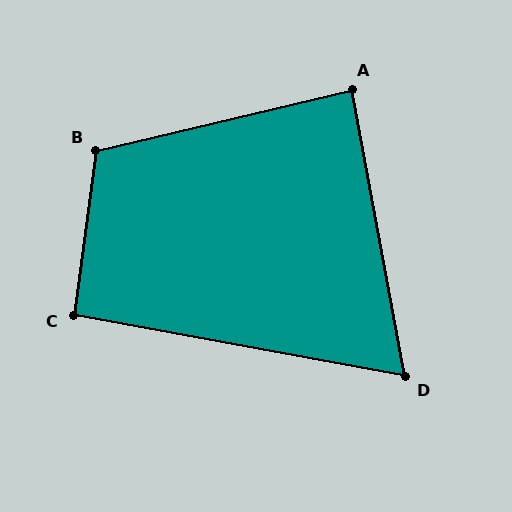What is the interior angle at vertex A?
Approximately 87 degrees (approximately right).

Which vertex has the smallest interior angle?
D, at approximately 69 degrees.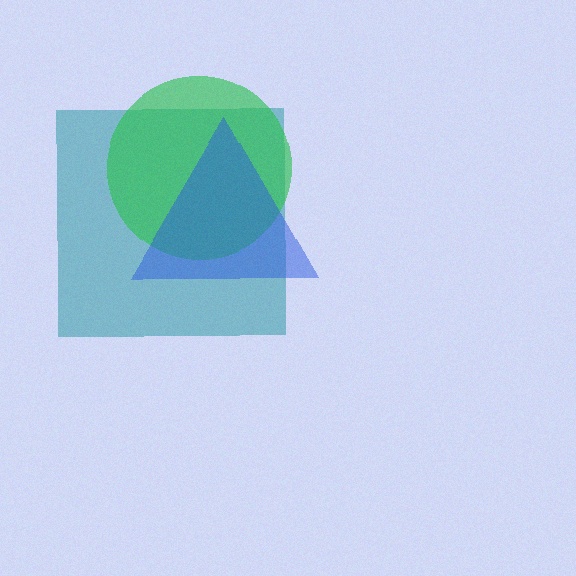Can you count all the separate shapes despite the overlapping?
Yes, there are 3 separate shapes.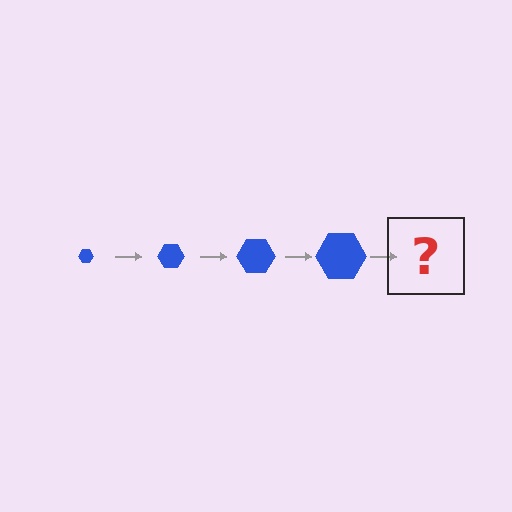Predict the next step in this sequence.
The next step is a blue hexagon, larger than the previous one.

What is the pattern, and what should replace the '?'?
The pattern is that the hexagon gets progressively larger each step. The '?' should be a blue hexagon, larger than the previous one.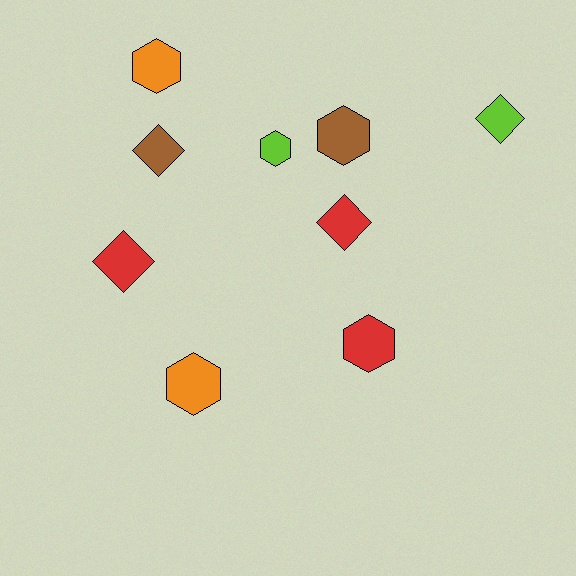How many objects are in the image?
There are 9 objects.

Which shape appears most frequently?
Hexagon, with 5 objects.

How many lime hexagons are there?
There is 1 lime hexagon.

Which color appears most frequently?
Red, with 3 objects.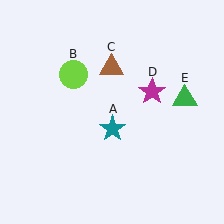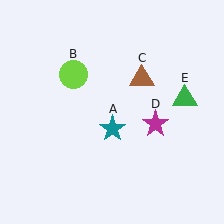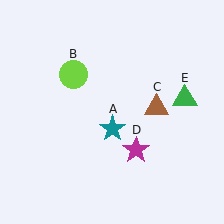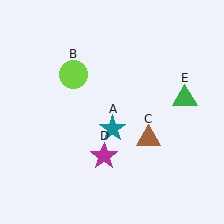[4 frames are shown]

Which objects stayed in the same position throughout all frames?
Teal star (object A) and lime circle (object B) and green triangle (object E) remained stationary.